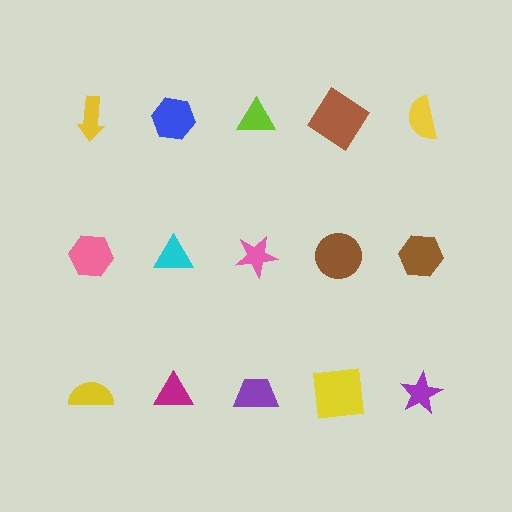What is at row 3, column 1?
A yellow semicircle.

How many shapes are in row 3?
5 shapes.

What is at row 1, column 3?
A lime triangle.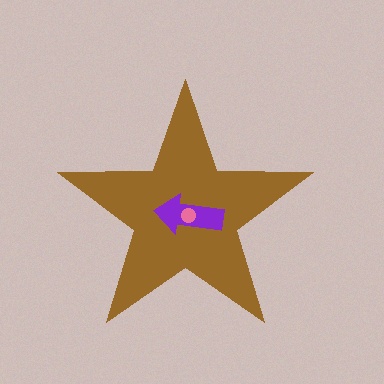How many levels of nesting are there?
3.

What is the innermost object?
The pink circle.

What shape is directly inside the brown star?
The purple arrow.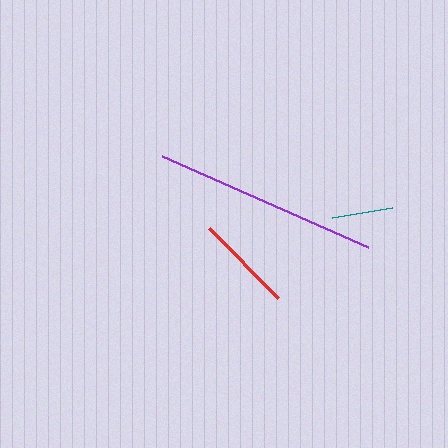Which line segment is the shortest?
The teal line is the shortest at approximately 62 pixels.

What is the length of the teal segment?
The teal segment is approximately 62 pixels long.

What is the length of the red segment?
The red segment is approximately 98 pixels long.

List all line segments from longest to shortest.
From longest to shortest: purple, red, teal.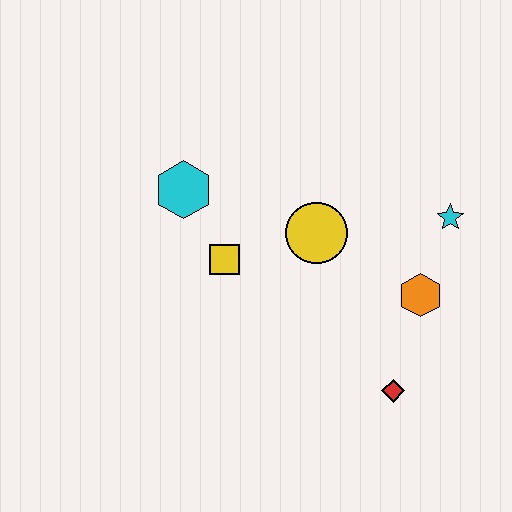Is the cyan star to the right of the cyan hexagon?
Yes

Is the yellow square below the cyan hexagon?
Yes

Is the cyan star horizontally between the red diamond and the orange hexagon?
No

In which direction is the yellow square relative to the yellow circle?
The yellow square is to the left of the yellow circle.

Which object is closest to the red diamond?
The orange hexagon is closest to the red diamond.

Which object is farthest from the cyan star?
The cyan hexagon is farthest from the cyan star.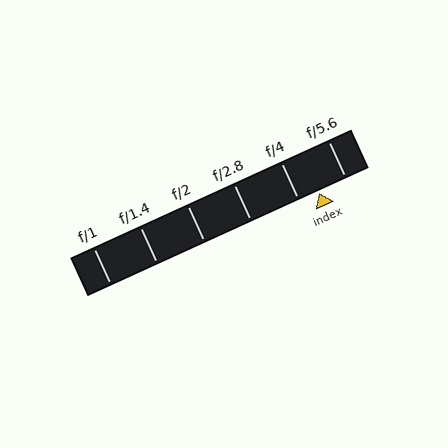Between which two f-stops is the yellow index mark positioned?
The index mark is between f/4 and f/5.6.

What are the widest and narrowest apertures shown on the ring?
The widest aperture shown is f/1 and the narrowest is f/5.6.